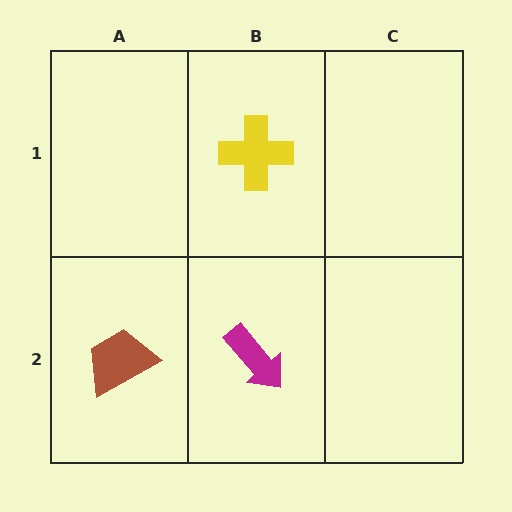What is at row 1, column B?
A yellow cross.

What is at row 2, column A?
A brown trapezoid.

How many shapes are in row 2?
2 shapes.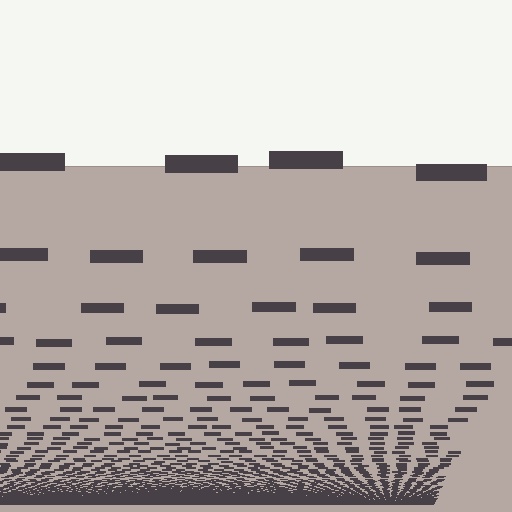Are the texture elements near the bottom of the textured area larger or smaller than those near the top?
Smaller. The gradient is inverted — elements near the bottom are smaller and denser.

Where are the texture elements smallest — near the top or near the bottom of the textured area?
Near the bottom.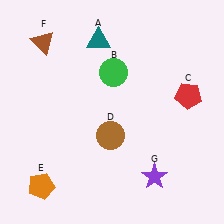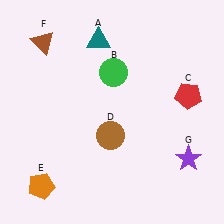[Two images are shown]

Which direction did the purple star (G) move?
The purple star (G) moved right.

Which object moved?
The purple star (G) moved right.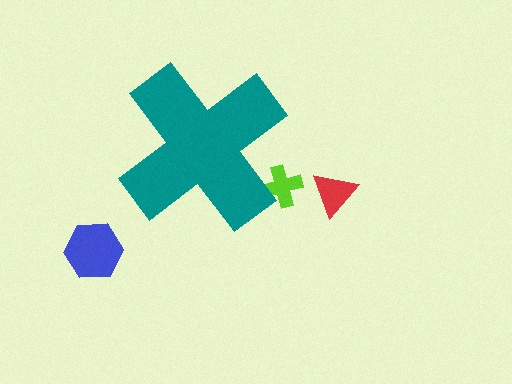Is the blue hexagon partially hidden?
No, the blue hexagon is fully visible.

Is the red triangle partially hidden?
No, the red triangle is fully visible.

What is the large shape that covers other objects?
A teal cross.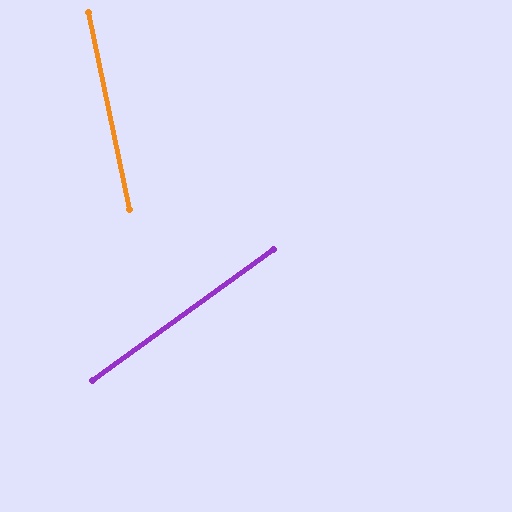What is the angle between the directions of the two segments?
Approximately 66 degrees.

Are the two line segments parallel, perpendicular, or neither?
Neither parallel nor perpendicular — they differ by about 66°.